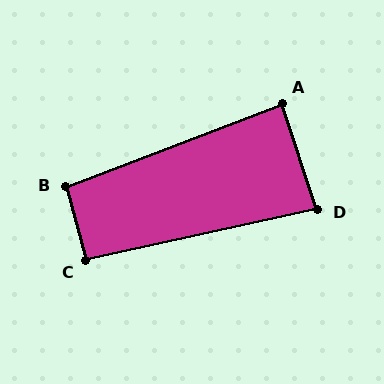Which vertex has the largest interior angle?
B, at approximately 96 degrees.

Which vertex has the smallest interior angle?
D, at approximately 84 degrees.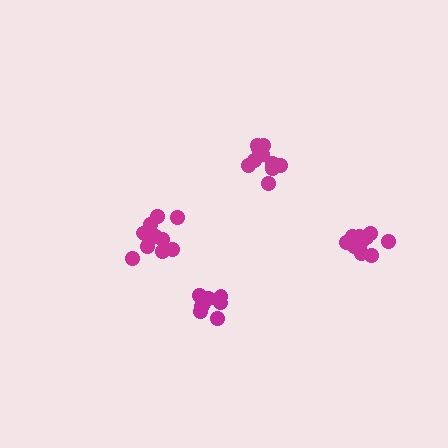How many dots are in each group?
Group 1: 9 dots, Group 2: 11 dots, Group 3: 12 dots, Group 4: 12 dots (44 total).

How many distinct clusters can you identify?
There are 4 distinct clusters.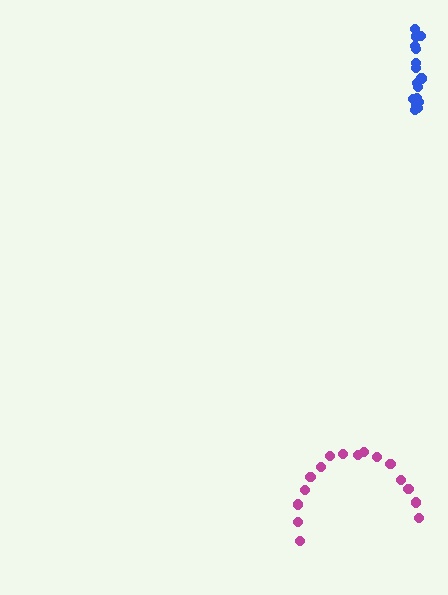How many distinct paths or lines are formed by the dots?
There are 2 distinct paths.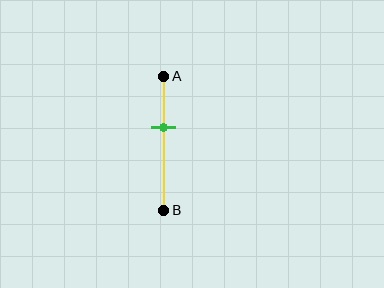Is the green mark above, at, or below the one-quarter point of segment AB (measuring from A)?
The green mark is below the one-quarter point of segment AB.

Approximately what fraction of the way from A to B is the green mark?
The green mark is approximately 40% of the way from A to B.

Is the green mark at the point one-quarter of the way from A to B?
No, the mark is at about 40% from A, not at the 25% one-quarter point.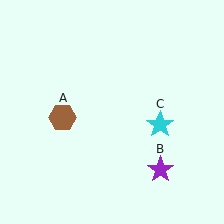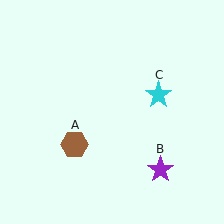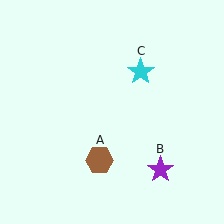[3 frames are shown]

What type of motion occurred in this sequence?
The brown hexagon (object A), cyan star (object C) rotated counterclockwise around the center of the scene.